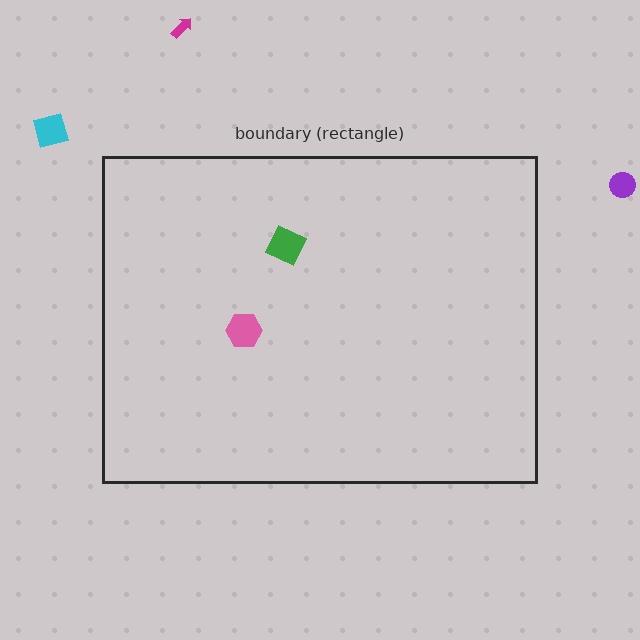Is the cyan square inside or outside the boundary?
Outside.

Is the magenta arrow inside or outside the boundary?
Outside.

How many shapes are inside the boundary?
2 inside, 3 outside.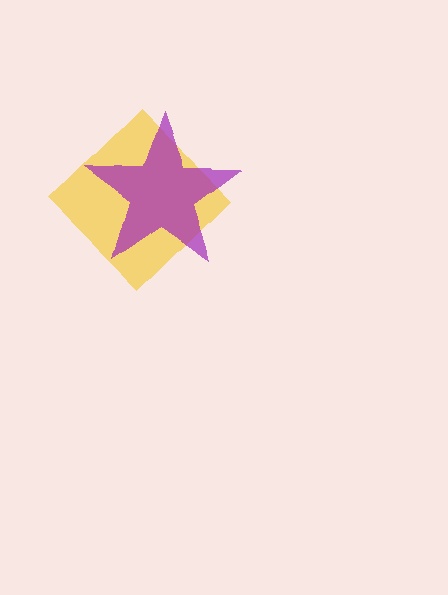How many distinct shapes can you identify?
There are 2 distinct shapes: a yellow diamond, a purple star.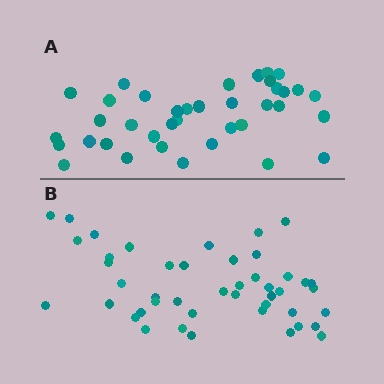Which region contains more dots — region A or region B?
Region B (the bottom region) has more dots.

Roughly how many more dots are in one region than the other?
Region B has roughly 8 or so more dots than region A.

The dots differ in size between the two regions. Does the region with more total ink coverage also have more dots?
No. Region A has more total ink coverage because its dots are larger, but region B actually contains more individual dots. Total area can be misleading — the number of items is what matters here.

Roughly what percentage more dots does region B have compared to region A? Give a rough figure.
About 20% more.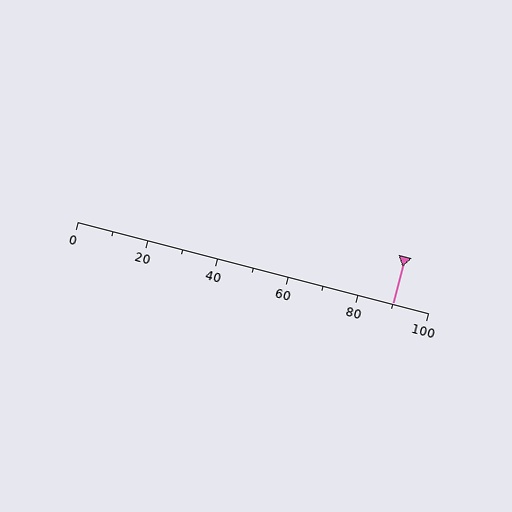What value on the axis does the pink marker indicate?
The marker indicates approximately 90.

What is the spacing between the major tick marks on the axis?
The major ticks are spaced 20 apart.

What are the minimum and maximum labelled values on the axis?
The axis runs from 0 to 100.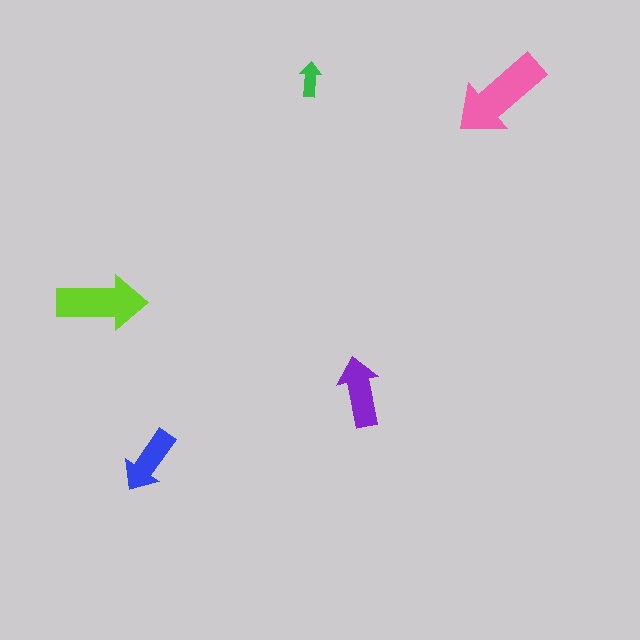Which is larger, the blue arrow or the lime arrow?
The lime one.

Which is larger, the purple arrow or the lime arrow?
The lime one.